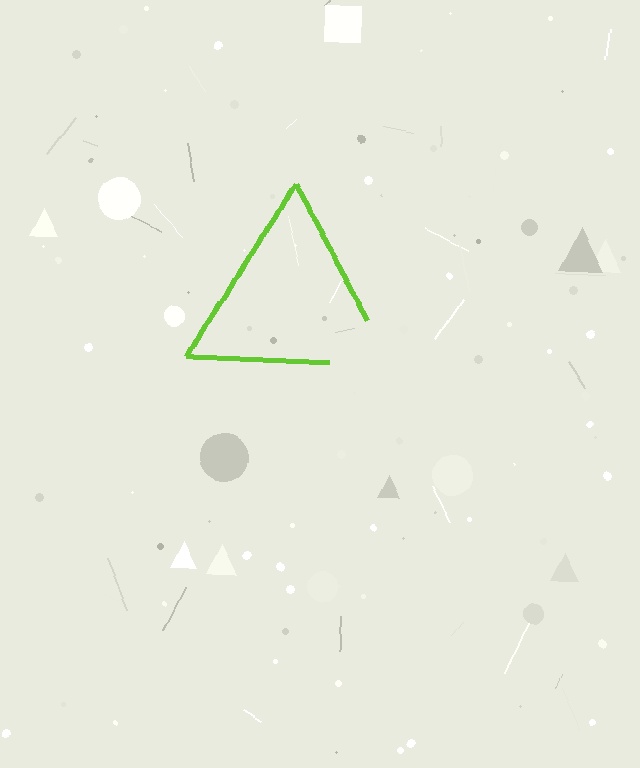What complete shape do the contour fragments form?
The contour fragments form a triangle.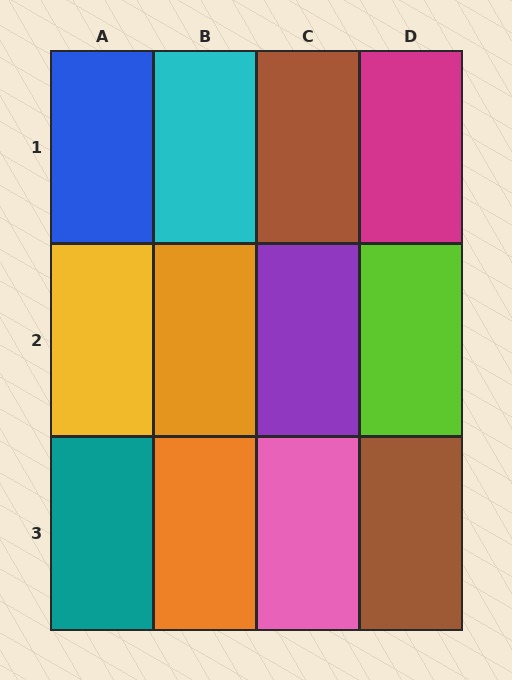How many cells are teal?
1 cell is teal.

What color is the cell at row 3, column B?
Orange.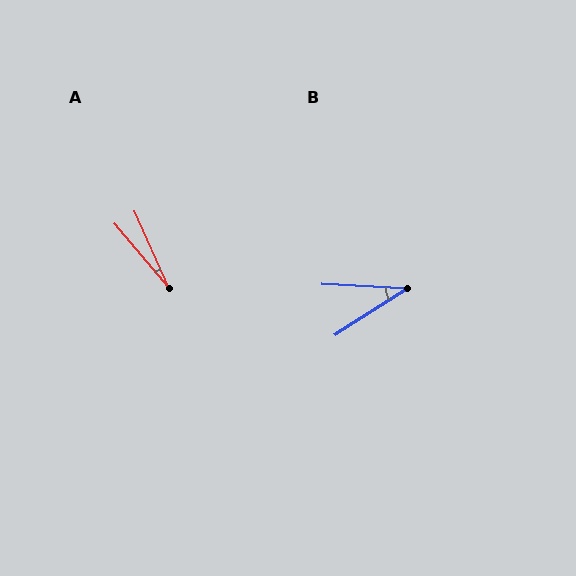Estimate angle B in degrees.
Approximately 36 degrees.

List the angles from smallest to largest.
A (16°), B (36°).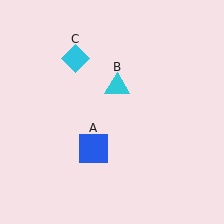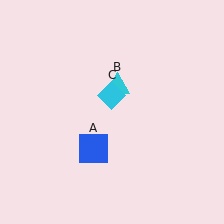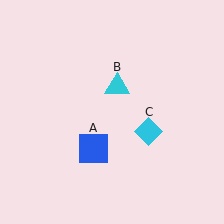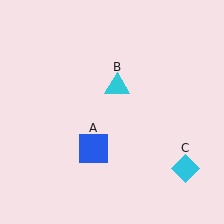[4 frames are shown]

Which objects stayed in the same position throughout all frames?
Blue square (object A) and cyan triangle (object B) remained stationary.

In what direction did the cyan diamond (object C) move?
The cyan diamond (object C) moved down and to the right.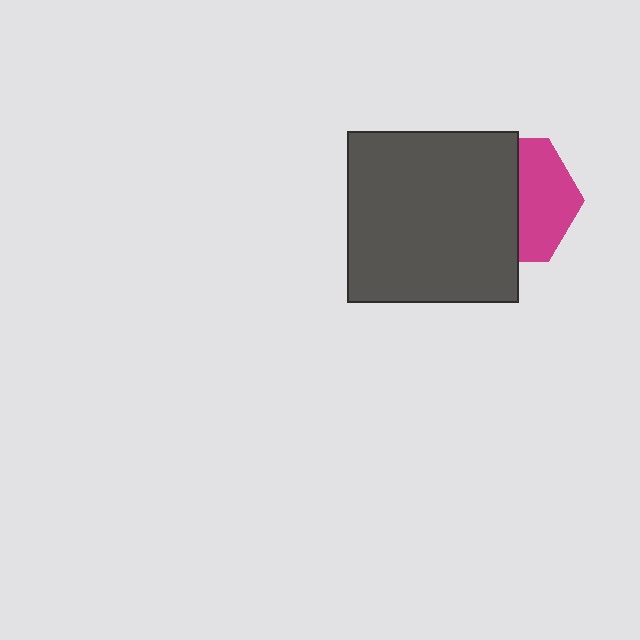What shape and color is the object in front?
The object in front is a dark gray square.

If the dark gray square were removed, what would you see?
You would see the complete magenta hexagon.